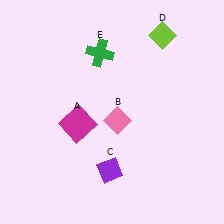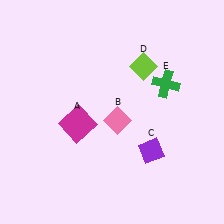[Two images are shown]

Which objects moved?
The objects that moved are: the purple diamond (C), the lime diamond (D), the green cross (E).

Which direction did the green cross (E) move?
The green cross (E) moved right.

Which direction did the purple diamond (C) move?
The purple diamond (C) moved right.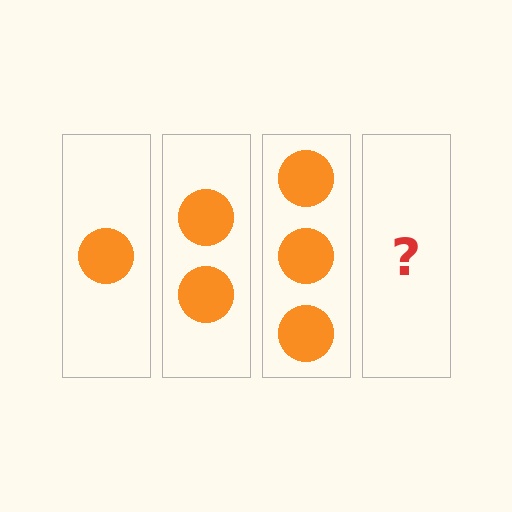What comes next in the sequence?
The next element should be 4 circles.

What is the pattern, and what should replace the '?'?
The pattern is that each step adds one more circle. The '?' should be 4 circles.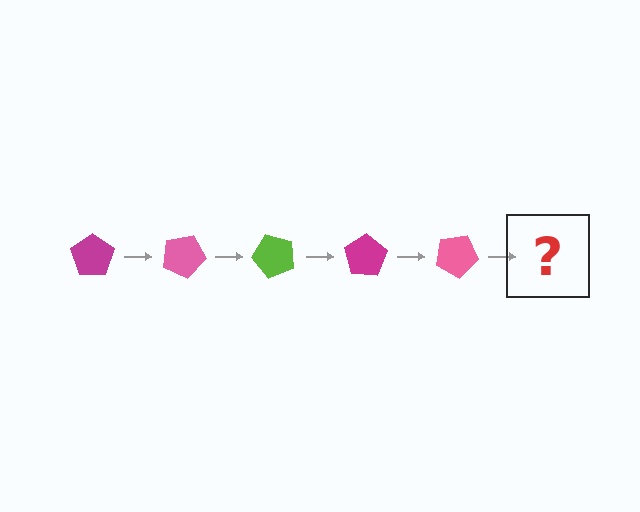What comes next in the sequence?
The next element should be a lime pentagon, rotated 125 degrees from the start.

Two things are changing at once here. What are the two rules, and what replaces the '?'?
The two rules are that it rotates 25 degrees each step and the color cycles through magenta, pink, and lime. The '?' should be a lime pentagon, rotated 125 degrees from the start.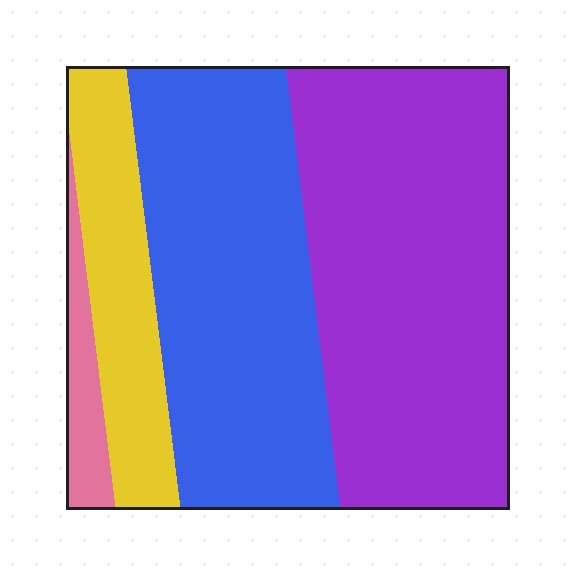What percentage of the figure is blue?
Blue covers about 35% of the figure.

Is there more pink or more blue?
Blue.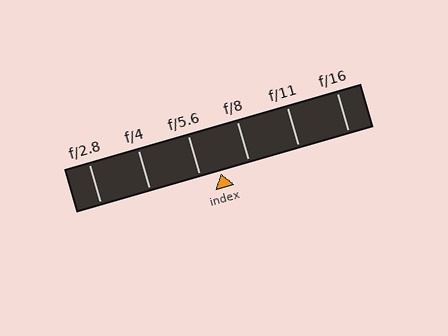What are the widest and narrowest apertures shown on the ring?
The widest aperture shown is f/2.8 and the narrowest is f/16.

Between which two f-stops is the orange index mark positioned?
The index mark is between f/5.6 and f/8.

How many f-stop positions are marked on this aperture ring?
There are 6 f-stop positions marked.